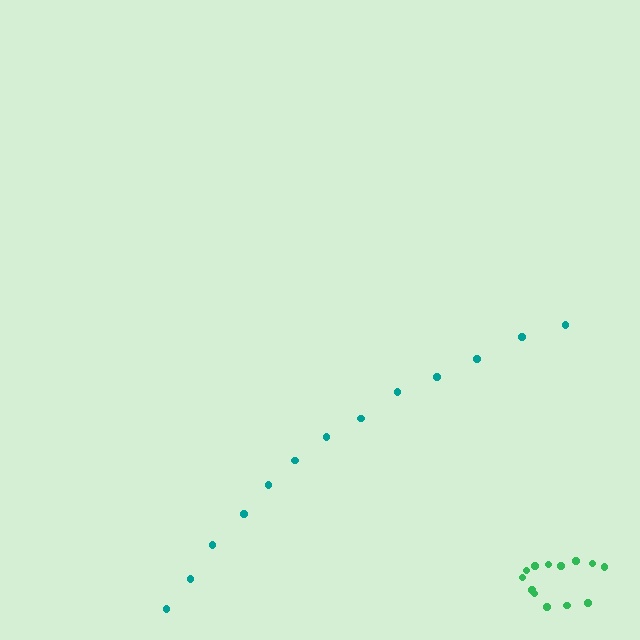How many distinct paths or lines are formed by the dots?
There are 2 distinct paths.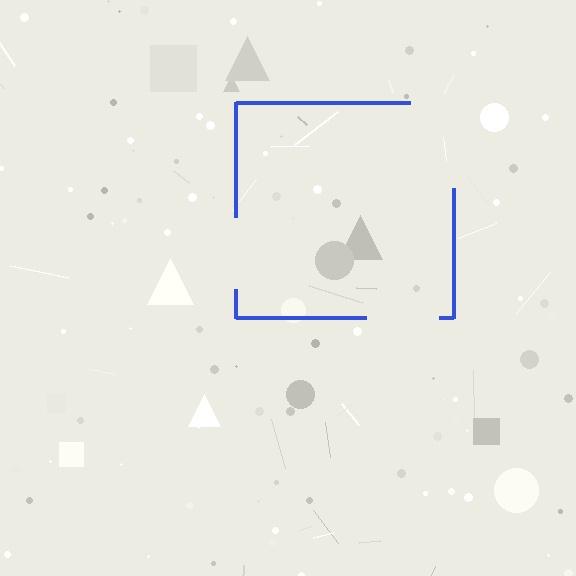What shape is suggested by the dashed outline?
The dashed outline suggests a square.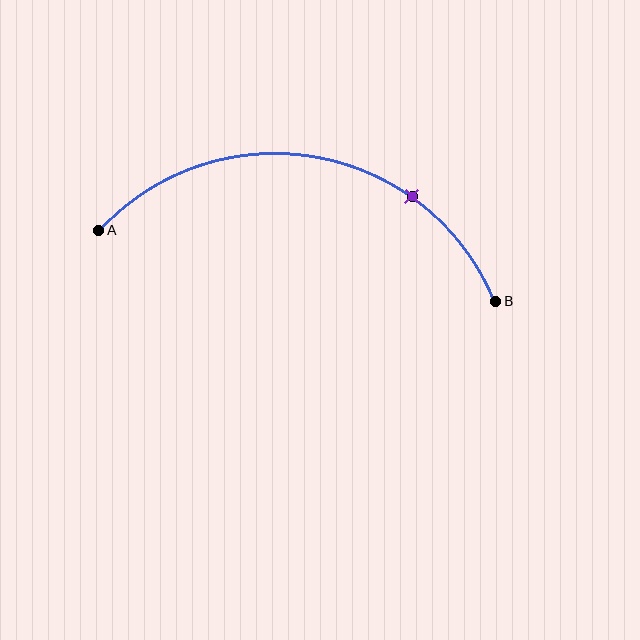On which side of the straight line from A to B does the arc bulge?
The arc bulges above the straight line connecting A and B.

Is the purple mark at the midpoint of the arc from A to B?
No. The purple mark lies on the arc but is closer to endpoint B. The arc midpoint would be at the point on the curve equidistant along the arc from both A and B.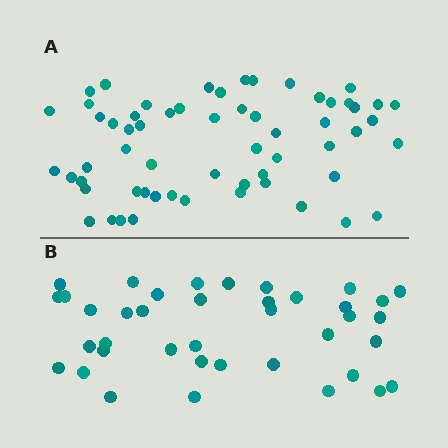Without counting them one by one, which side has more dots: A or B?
Region A (the top region) has more dots.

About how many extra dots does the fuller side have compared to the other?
Region A has approximately 20 more dots than region B.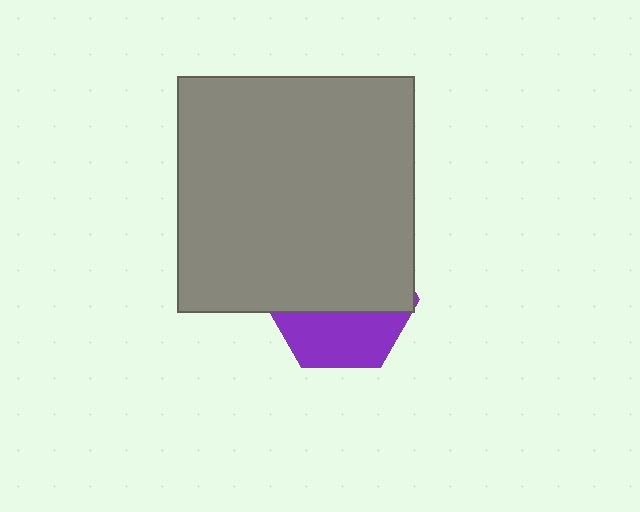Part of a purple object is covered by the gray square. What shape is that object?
It is a hexagon.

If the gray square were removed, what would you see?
You would see the complete purple hexagon.